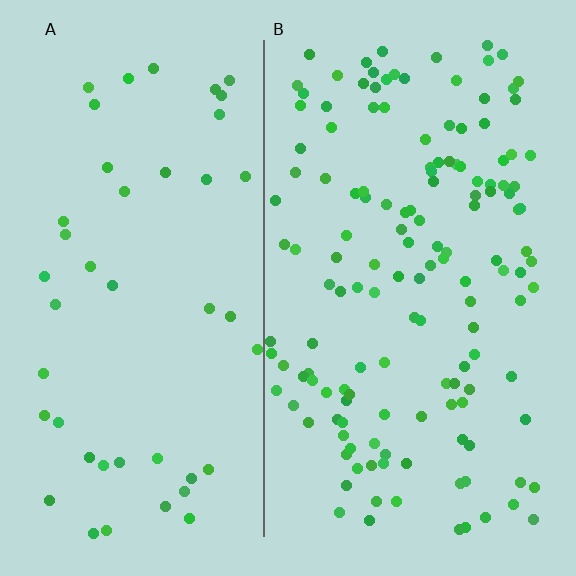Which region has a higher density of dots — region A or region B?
B (the right).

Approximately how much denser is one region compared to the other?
Approximately 3.2× — region B over region A.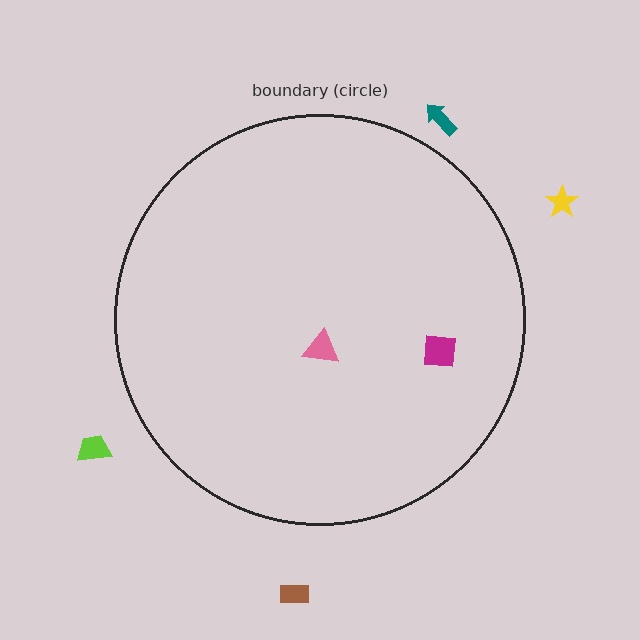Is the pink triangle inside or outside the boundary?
Inside.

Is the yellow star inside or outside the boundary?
Outside.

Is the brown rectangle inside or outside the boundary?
Outside.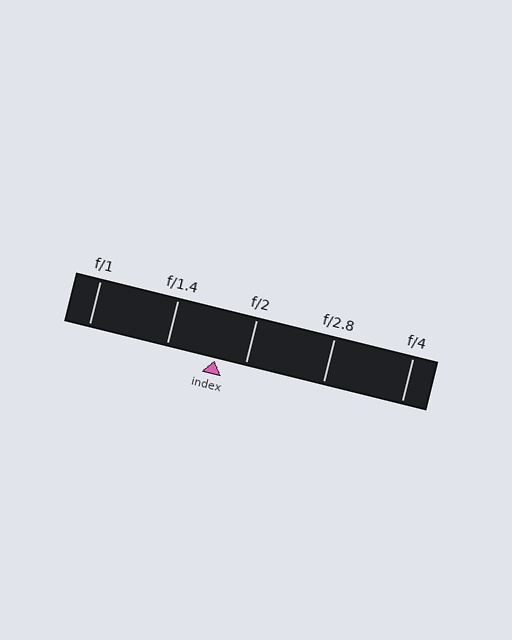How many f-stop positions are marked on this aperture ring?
There are 5 f-stop positions marked.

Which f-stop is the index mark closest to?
The index mark is closest to f/2.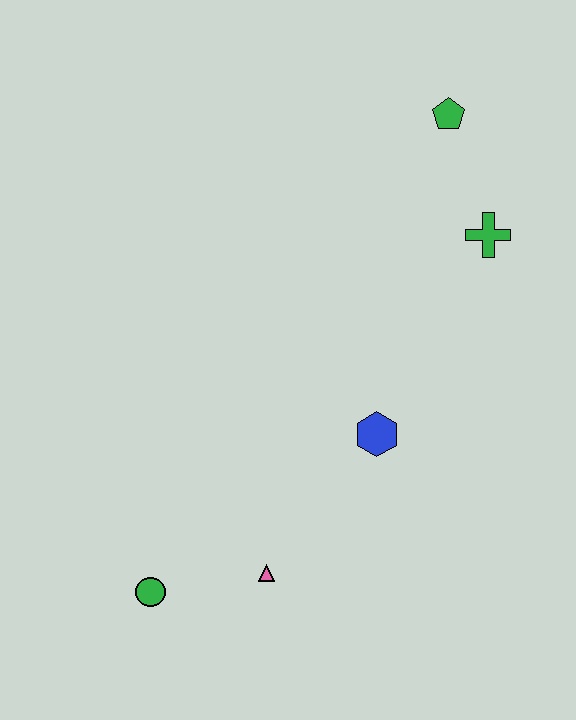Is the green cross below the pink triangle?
No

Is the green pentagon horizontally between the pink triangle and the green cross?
Yes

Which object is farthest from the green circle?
The green pentagon is farthest from the green circle.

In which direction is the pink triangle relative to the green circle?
The pink triangle is to the right of the green circle.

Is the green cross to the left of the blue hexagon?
No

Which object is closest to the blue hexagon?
The pink triangle is closest to the blue hexagon.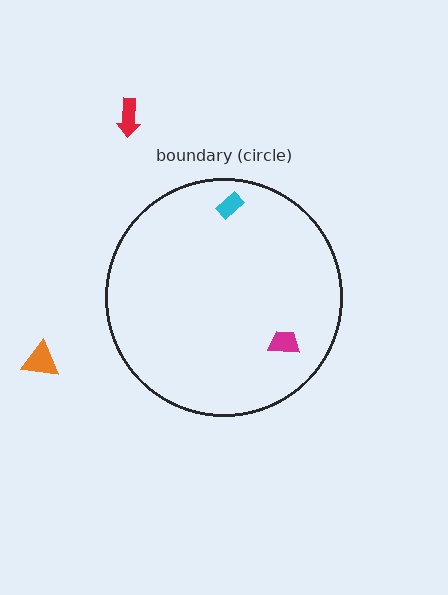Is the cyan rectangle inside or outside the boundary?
Inside.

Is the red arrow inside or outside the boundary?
Outside.